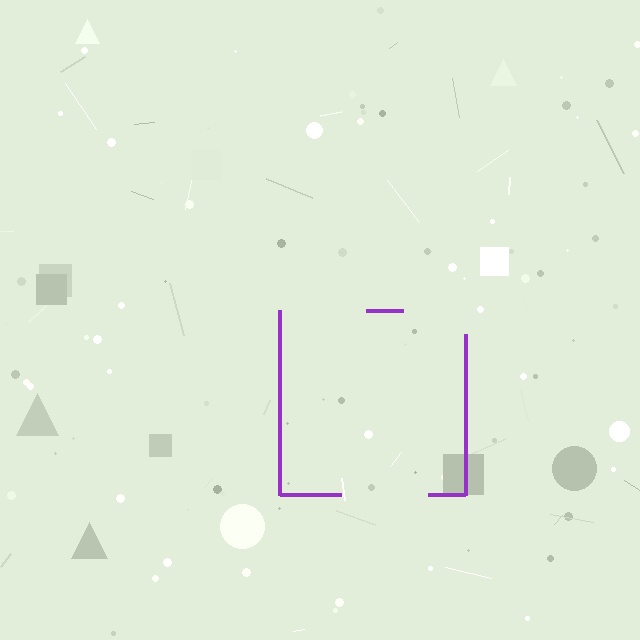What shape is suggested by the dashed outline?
The dashed outline suggests a square.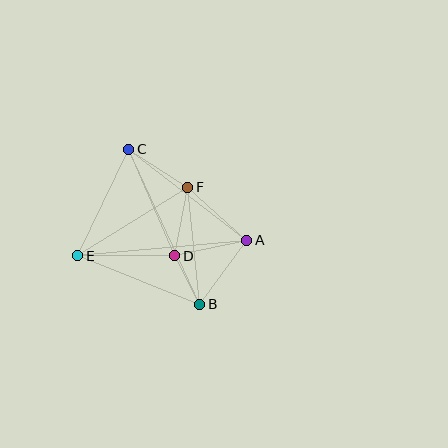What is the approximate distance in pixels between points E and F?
The distance between E and F is approximately 129 pixels.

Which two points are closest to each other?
Points B and D are closest to each other.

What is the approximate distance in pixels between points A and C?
The distance between A and C is approximately 149 pixels.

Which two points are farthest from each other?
Points B and C are farthest from each other.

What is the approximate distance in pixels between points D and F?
The distance between D and F is approximately 70 pixels.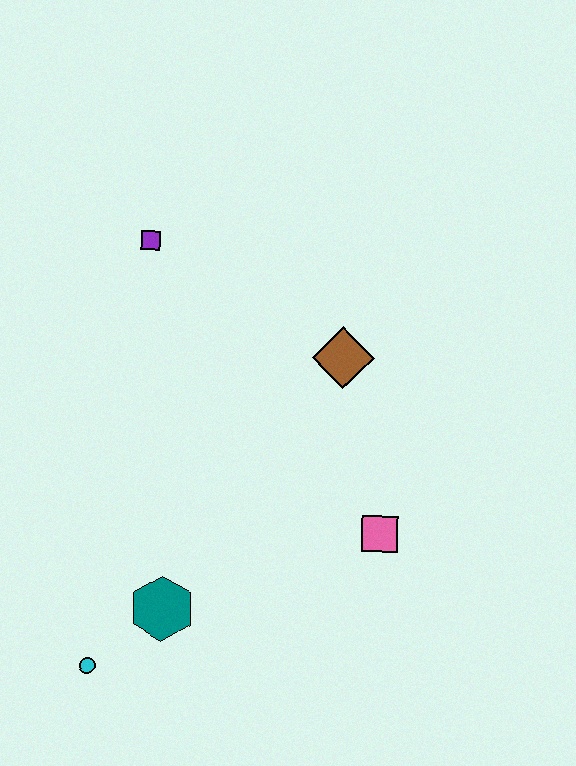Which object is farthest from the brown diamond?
The cyan circle is farthest from the brown diamond.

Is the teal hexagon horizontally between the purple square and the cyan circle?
No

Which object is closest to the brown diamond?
The pink square is closest to the brown diamond.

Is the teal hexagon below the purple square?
Yes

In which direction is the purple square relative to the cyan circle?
The purple square is above the cyan circle.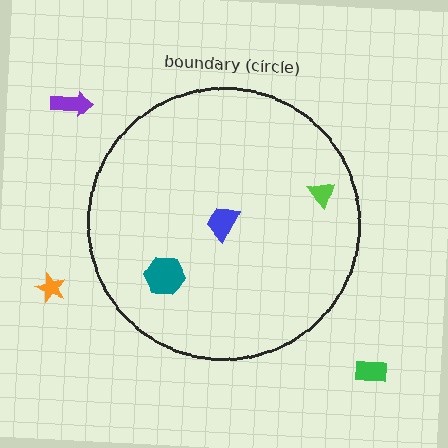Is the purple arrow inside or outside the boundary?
Outside.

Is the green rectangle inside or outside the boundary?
Outside.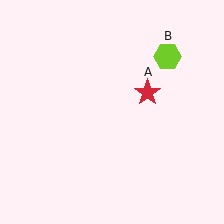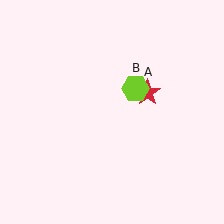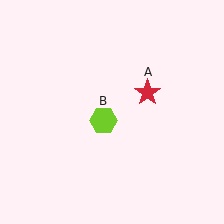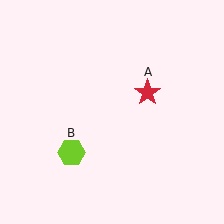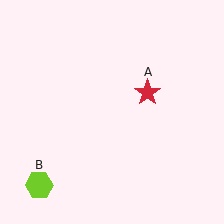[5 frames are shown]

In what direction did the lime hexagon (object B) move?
The lime hexagon (object B) moved down and to the left.